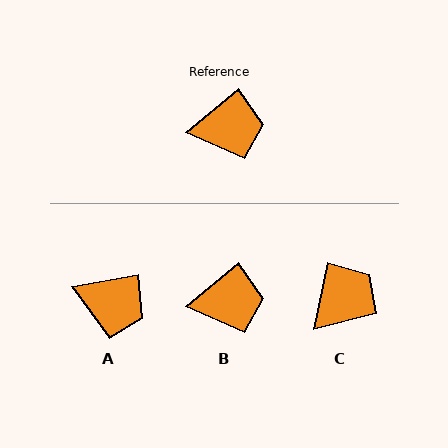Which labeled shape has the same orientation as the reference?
B.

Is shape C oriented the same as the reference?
No, it is off by about 39 degrees.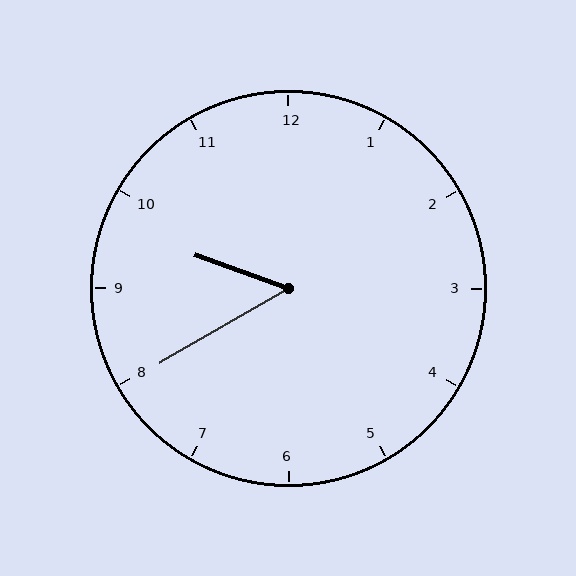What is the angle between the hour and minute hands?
Approximately 50 degrees.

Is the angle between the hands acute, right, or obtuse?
It is acute.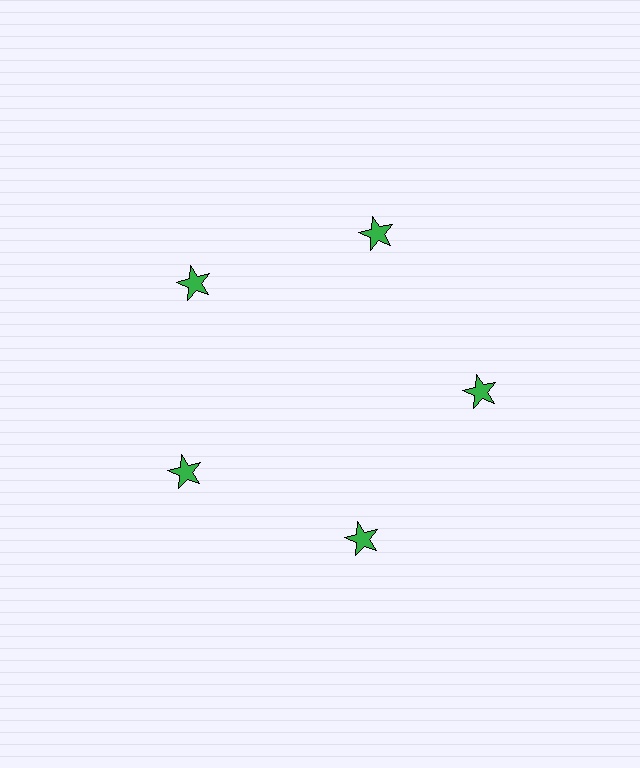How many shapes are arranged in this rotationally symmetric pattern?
There are 5 shapes, arranged in 5 groups of 1.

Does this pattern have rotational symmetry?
Yes, this pattern has 5-fold rotational symmetry. It looks the same after rotating 72 degrees around the center.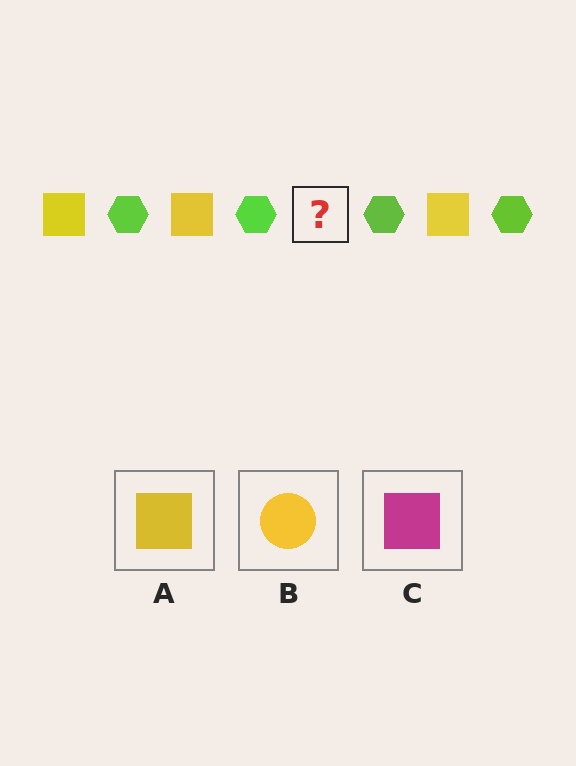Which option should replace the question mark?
Option A.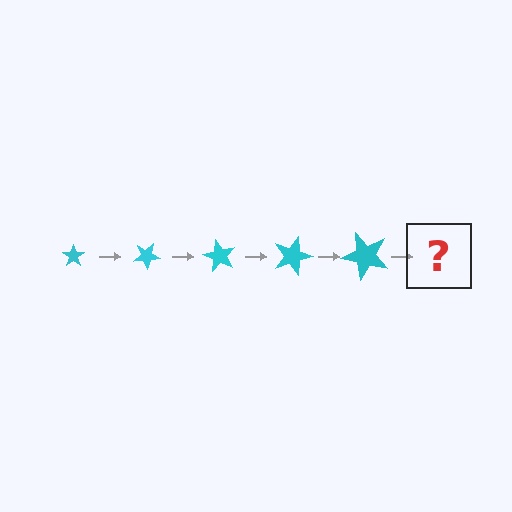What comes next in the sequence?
The next element should be a star, larger than the previous one and rotated 150 degrees from the start.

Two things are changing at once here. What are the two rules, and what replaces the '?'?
The two rules are that the star grows larger each step and it rotates 30 degrees each step. The '?' should be a star, larger than the previous one and rotated 150 degrees from the start.